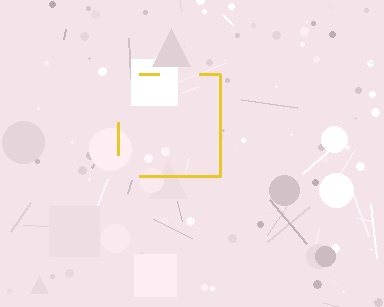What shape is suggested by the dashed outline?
The dashed outline suggests a square.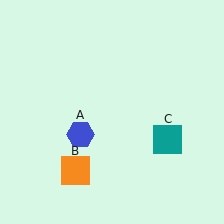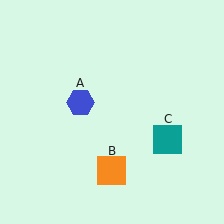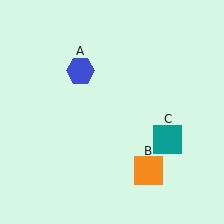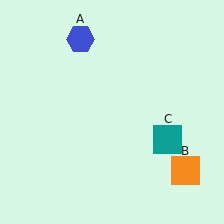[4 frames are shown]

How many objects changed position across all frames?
2 objects changed position: blue hexagon (object A), orange square (object B).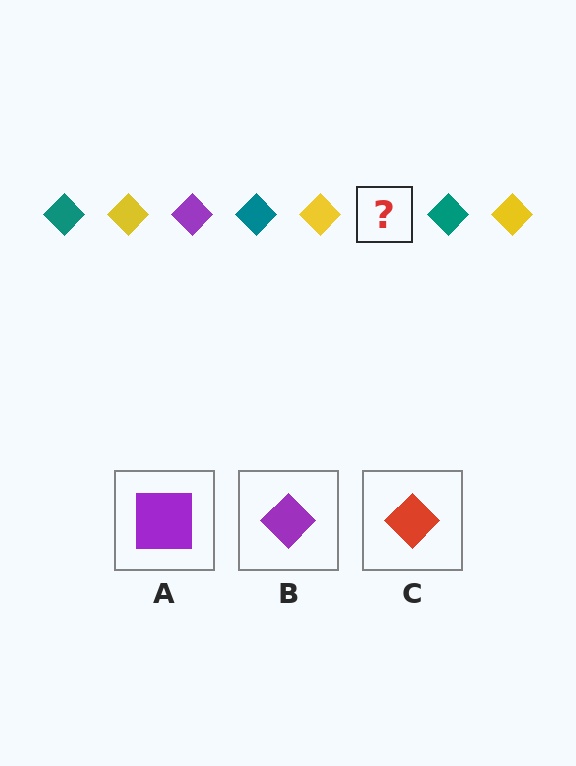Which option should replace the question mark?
Option B.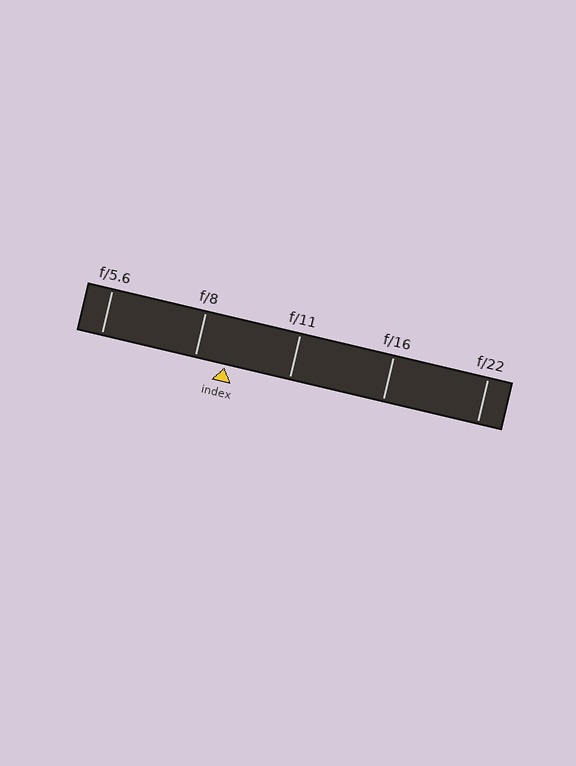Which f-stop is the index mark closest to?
The index mark is closest to f/8.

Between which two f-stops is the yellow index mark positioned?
The index mark is between f/8 and f/11.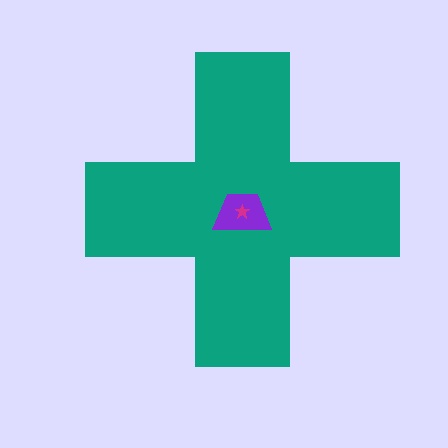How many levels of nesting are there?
3.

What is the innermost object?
The magenta star.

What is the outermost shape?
The teal cross.